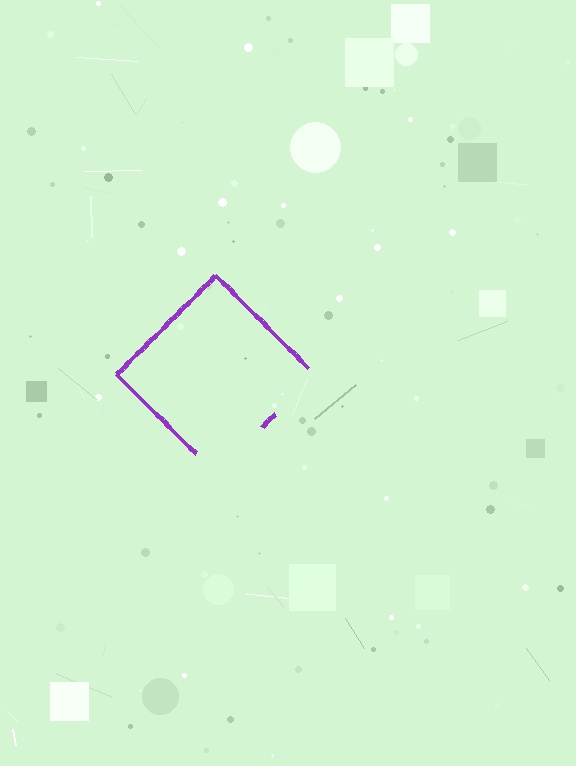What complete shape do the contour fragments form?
The contour fragments form a diamond.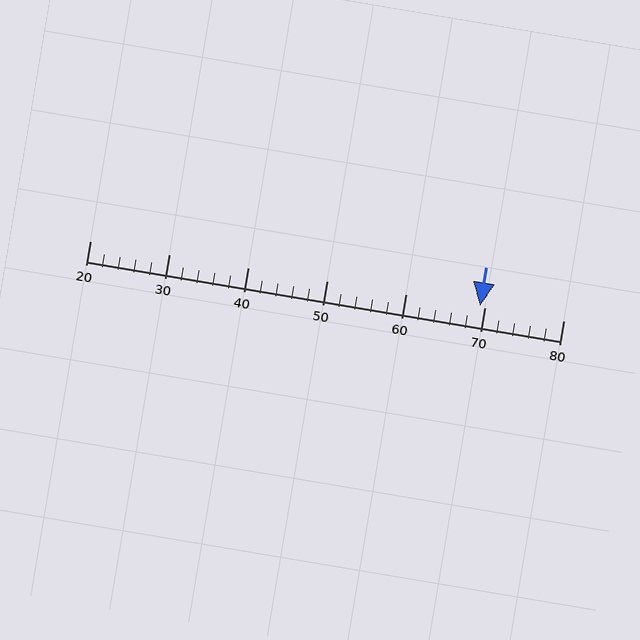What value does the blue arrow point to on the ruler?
The blue arrow points to approximately 69.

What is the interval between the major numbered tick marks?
The major tick marks are spaced 10 units apart.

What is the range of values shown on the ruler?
The ruler shows values from 20 to 80.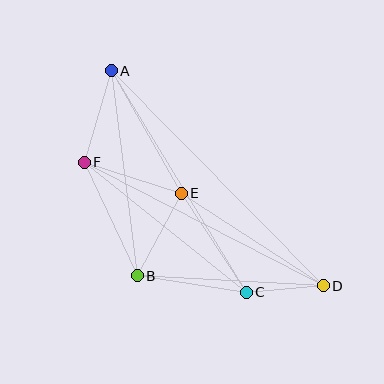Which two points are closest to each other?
Points C and D are closest to each other.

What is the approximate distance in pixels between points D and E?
The distance between D and E is approximately 170 pixels.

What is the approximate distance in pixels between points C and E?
The distance between C and E is approximately 119 pixels.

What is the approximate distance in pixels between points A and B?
The distance between A and B is approximately 207 pixels.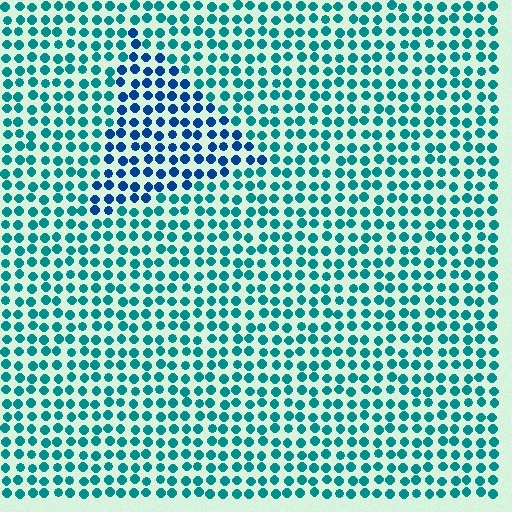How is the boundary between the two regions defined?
The boundary is defined purely by a slight shift in hue (about 36 degrees). Spacing, size, and orientation are identical on both sides.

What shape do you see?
I see a triangle.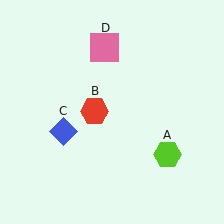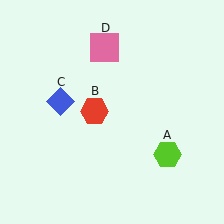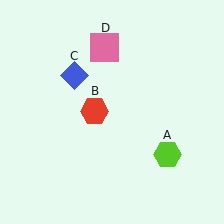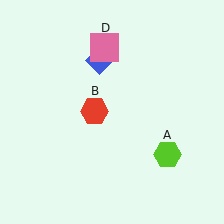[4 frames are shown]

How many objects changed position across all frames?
1 object changed position: blue diamond (object C).